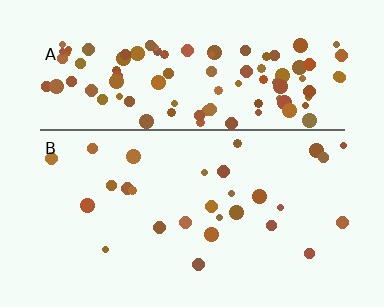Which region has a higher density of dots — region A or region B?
A (the top).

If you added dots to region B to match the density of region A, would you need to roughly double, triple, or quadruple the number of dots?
Approximately quadruple.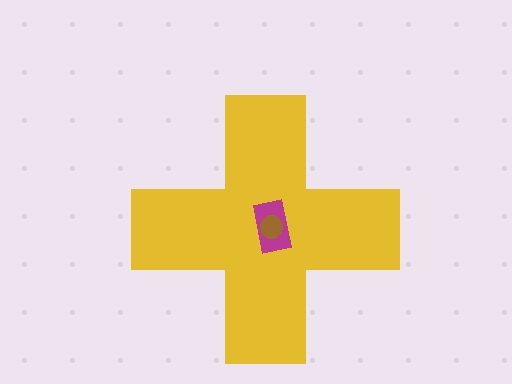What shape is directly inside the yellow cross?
The magenta rectangle.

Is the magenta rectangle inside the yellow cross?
Yes.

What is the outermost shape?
The yellow cross.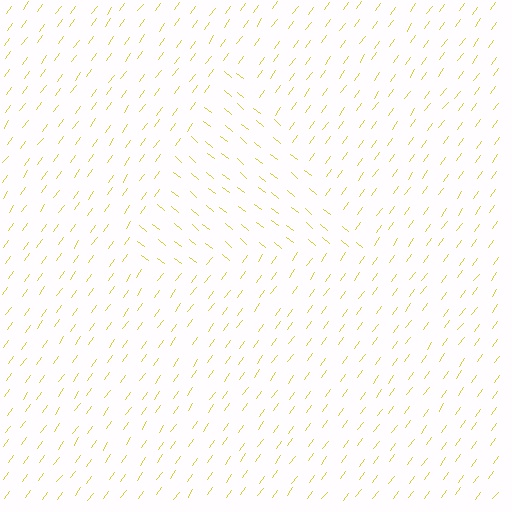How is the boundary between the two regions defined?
The boundary is defined purely by a change in line orientation (approximately 87 degrees difference). All lines are the same color and thickness.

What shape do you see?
I see a triangle.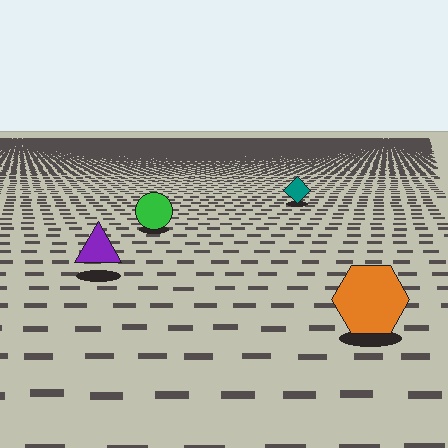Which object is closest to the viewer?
The orange hexagon is closest. The texture marks near it are larger and more spread out.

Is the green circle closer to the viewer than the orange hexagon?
No. The orange hexagon is closer — you can tell from the texture gradient: the ground texture is coarser near it.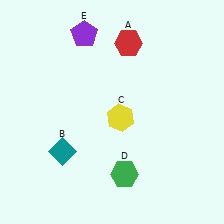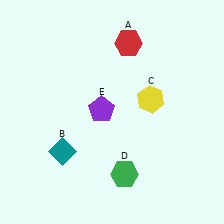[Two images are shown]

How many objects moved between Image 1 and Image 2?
2 objects moved between the two images.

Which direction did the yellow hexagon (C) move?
The yellow hexagon (C) moved right.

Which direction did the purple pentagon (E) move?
The purple pentagon (E) moved down.